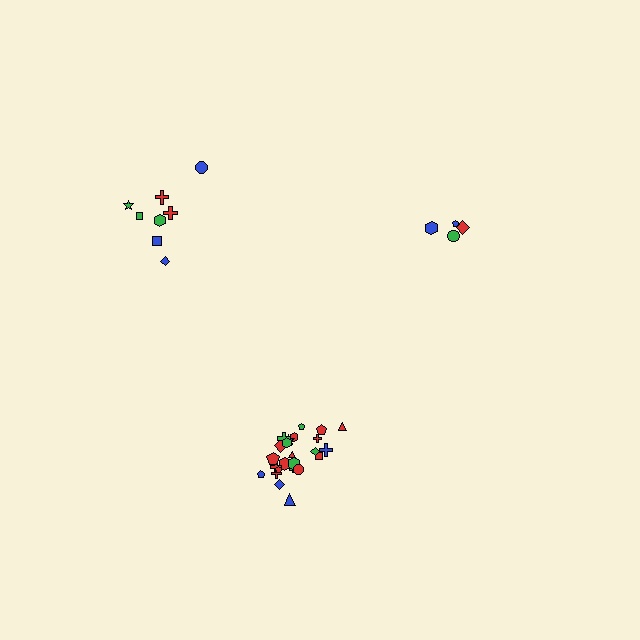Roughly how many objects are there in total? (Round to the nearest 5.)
Roughly 35 objects in total.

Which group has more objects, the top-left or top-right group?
The top-left group.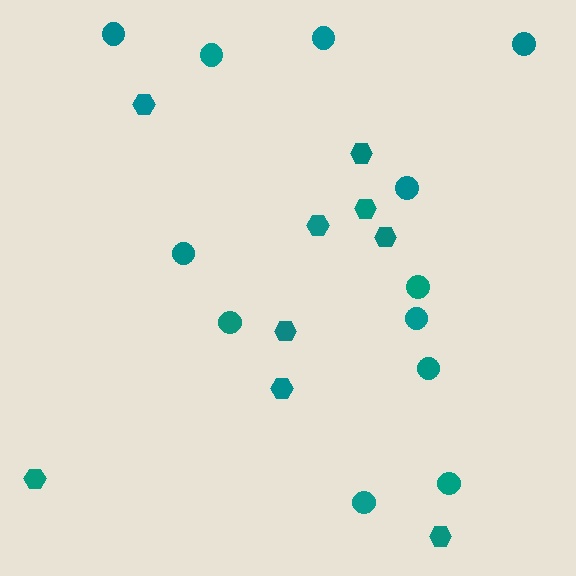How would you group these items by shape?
There are 2 groups: one group of circles (12) and one group of hexagons (9).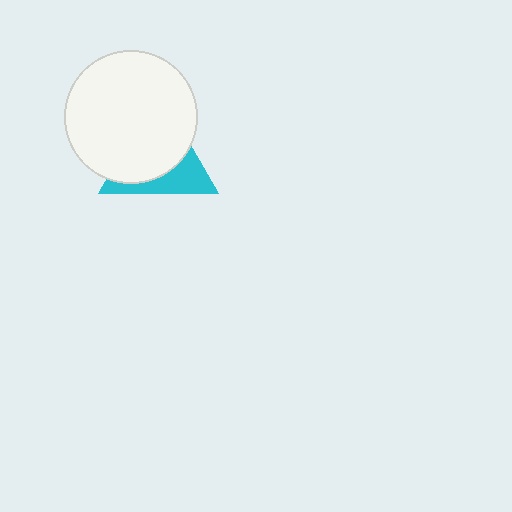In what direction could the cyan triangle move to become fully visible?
The cyan triangle could move toward the lower-right. That would shift it out from behind the white circle entirely.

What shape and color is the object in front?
The object in front is a white circle.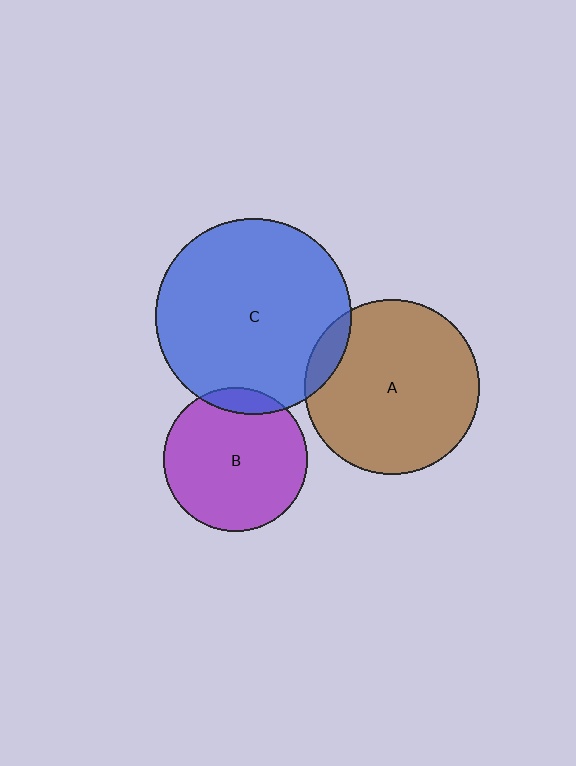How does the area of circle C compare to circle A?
Approximately 1.3 times.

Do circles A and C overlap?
Yes.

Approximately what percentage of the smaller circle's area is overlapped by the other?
Approximately 10%.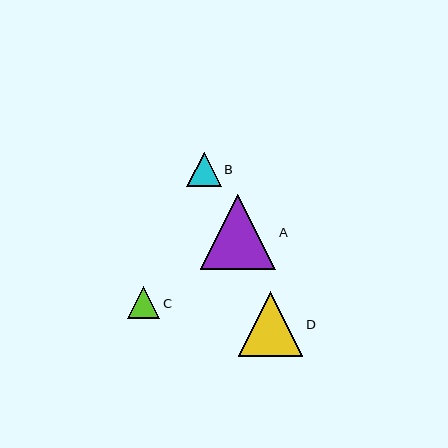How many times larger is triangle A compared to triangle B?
Triangle A is approximately 2.2 times the size of triangle B.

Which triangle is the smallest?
Triangle C is the smallest with a size of approximately 32 pixels.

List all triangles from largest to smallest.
From largest to smallest: A, D, B, C.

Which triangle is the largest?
Triangle A is the largest with a size of approximately 75 pixels.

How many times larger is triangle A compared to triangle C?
Triangle A is approximately 2.4 times the size of triangle C.